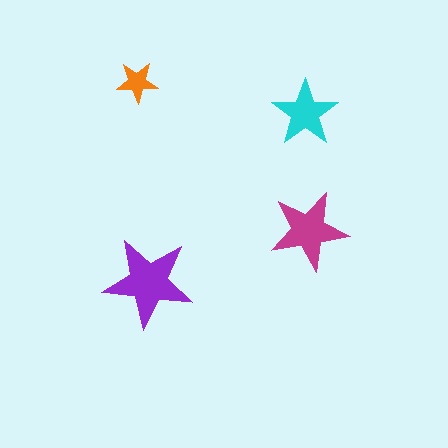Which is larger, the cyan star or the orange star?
The cyan one.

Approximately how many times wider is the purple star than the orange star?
About 2 times wider.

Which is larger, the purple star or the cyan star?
The purple one.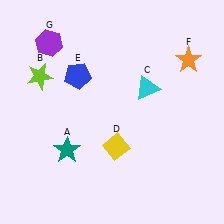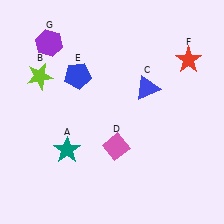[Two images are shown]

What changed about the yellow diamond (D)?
In Image 1, D is yellow. In Image 2, it changed to pink.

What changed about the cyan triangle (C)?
In Image 1, C is cyan. In Image 2, it changed to blue.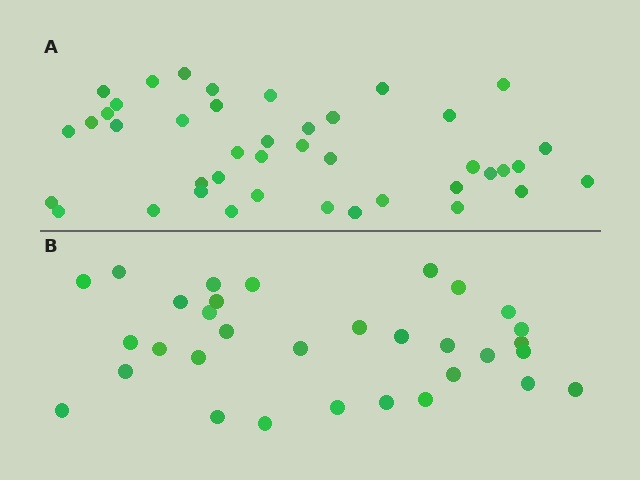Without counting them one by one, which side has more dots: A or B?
Region A (the top region) has more dots.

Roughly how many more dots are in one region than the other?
Region A has roughly 10 or so more dots than region B.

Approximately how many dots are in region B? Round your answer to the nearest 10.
About 30 dots. (The exact count is 32, which rounds to 30.)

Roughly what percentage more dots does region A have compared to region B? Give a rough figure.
About 30% more.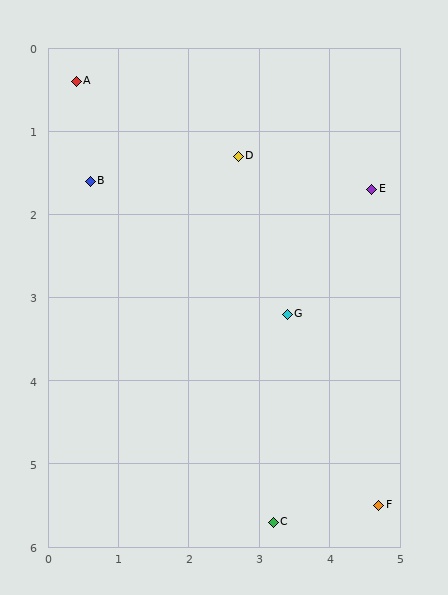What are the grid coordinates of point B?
Point B is at approximately (0.6, 1.6).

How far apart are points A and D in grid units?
Points A and D are about 2.5 grid units apart.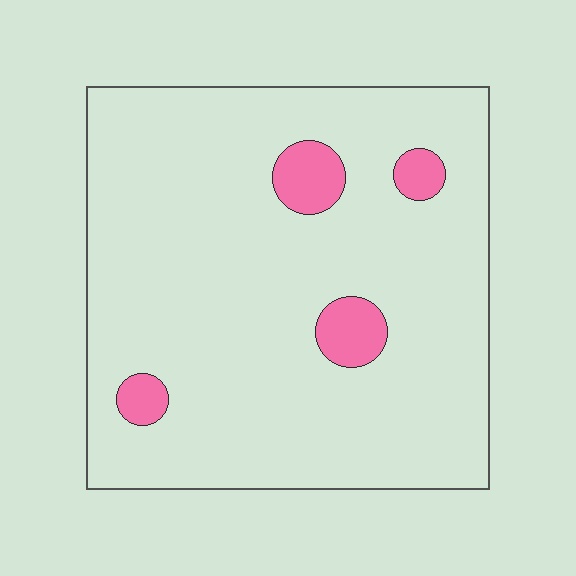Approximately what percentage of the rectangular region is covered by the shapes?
Approximately 10%.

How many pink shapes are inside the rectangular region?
4.